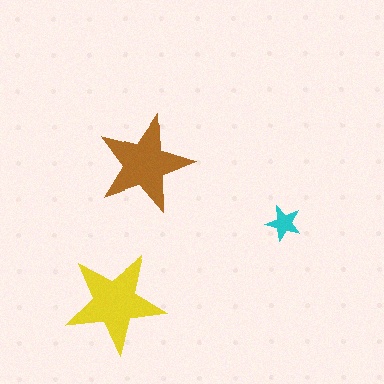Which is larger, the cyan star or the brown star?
The brown one.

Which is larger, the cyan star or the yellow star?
The yellow one.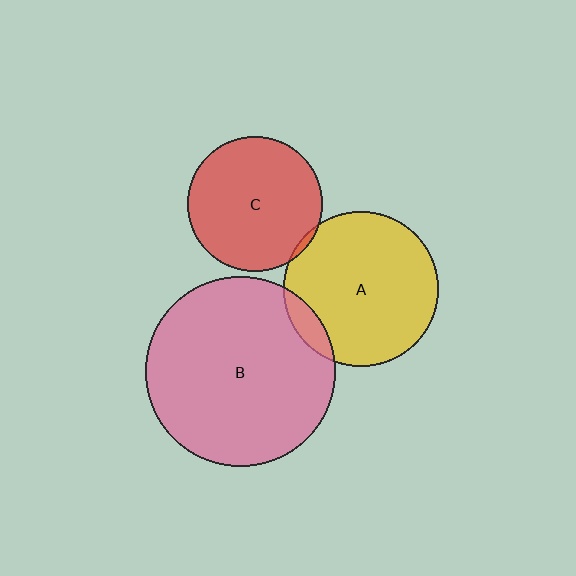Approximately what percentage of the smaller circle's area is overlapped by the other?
Approximately 10%.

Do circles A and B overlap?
Yes.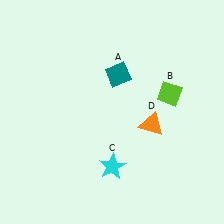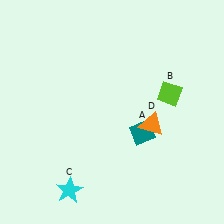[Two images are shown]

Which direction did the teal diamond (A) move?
The teal diamond (A) moved down.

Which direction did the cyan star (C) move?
The cyan star (C) moved left.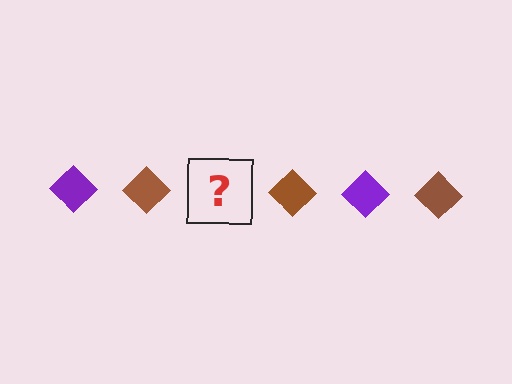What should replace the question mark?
The question mark should be replaced with a purple diamond.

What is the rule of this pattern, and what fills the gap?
The rule is that the pattern cycles through purple, brown diamonds. The gap should be filled with a purple diamond.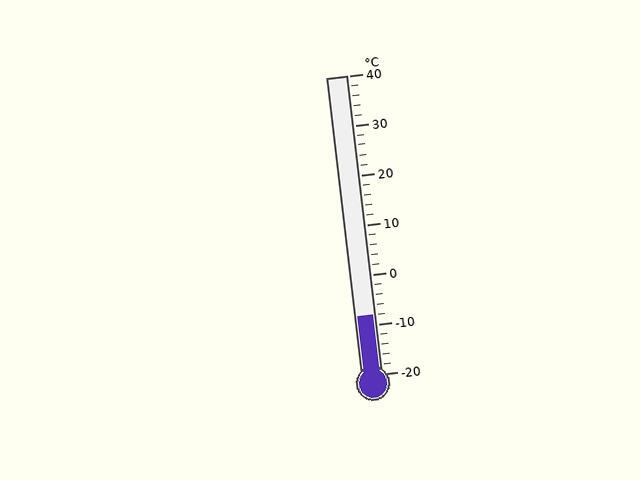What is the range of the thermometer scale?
The thermometer scale ranges from -20°C to 40°C.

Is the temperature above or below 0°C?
The temperature is below 0°C.